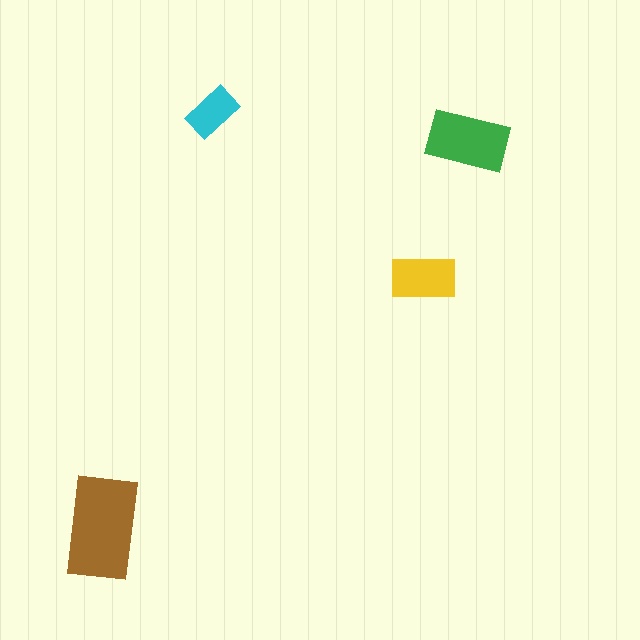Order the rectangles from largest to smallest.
the brown one, the green one, the yellow one, the cyan one.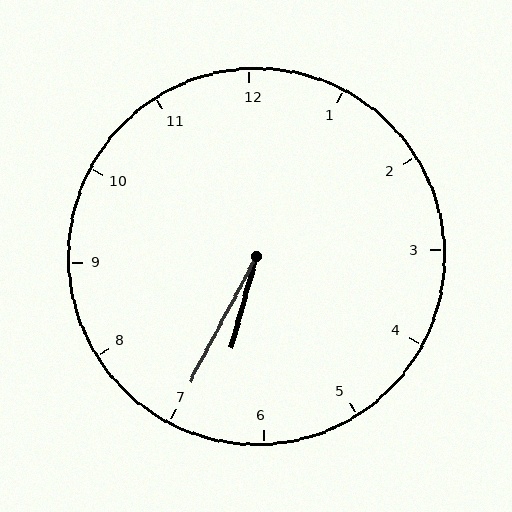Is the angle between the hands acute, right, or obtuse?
It is acute.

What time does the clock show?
6:35.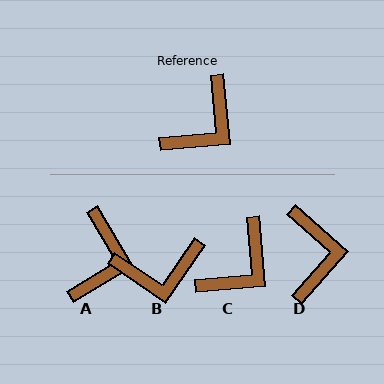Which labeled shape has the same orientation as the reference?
C.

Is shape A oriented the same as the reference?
No, it is off by about 26 degrees.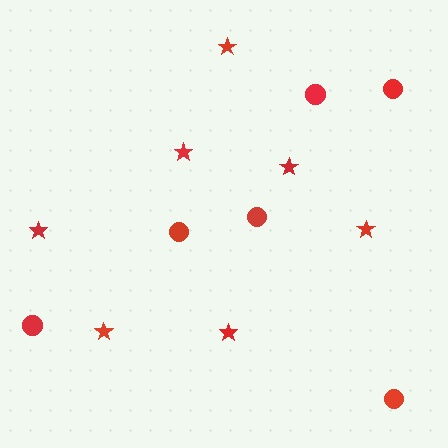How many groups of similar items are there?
There are 2 groups: one group of circles (6) and one group of stars (7).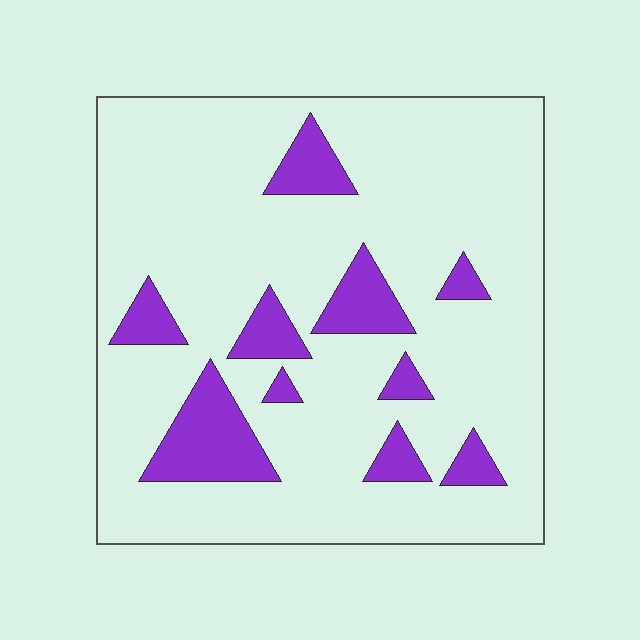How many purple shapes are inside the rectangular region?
10.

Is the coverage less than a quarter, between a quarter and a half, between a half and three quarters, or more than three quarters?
Less than a quarter.